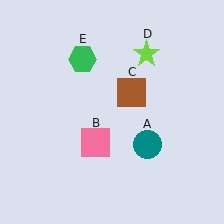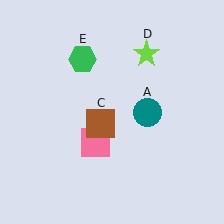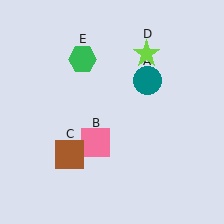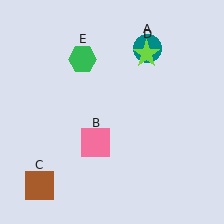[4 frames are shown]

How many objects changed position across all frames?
2 objects changed position: teal circle (object A), brown square (object C).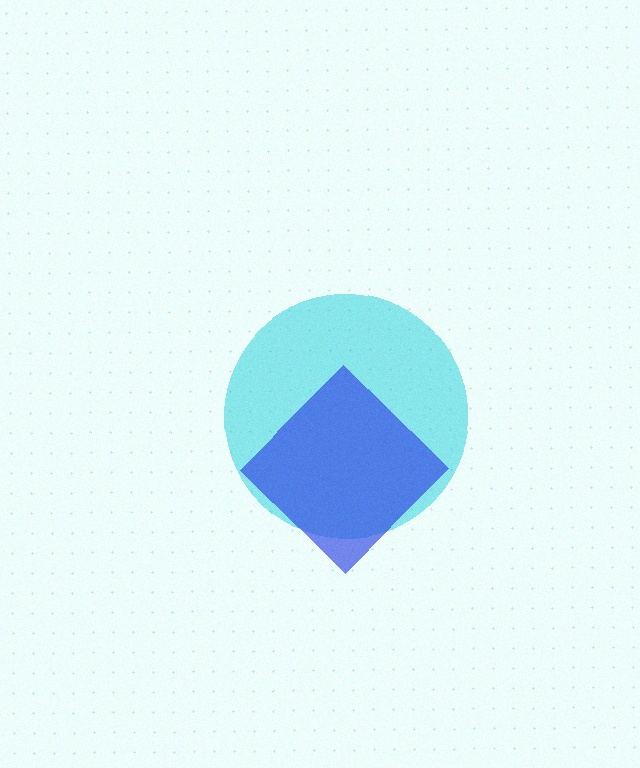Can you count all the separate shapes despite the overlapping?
Yes, there are 2 separate shapes.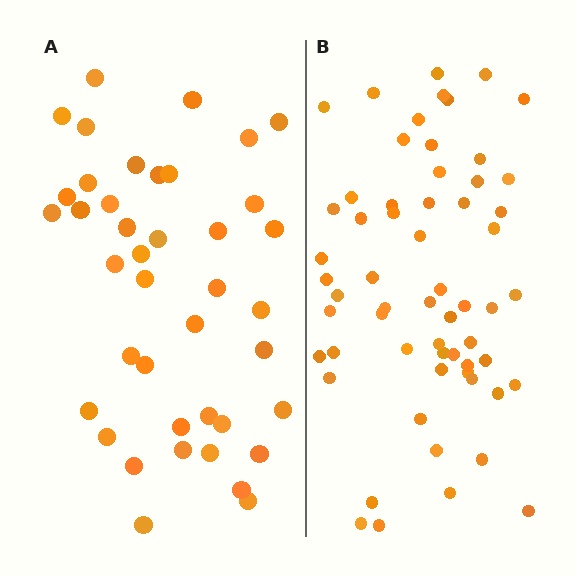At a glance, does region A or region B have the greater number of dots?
Region B (the right region) has more dots.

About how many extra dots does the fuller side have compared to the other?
Region B has approximately 20 more dots than region A.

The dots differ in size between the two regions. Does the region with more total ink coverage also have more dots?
No. Region A has more total ink coverage because its dots are larger, but region B actually contains more individual dots. Total area can be misleading — the number of items is what matters here.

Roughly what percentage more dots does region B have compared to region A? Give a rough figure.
About 45% more.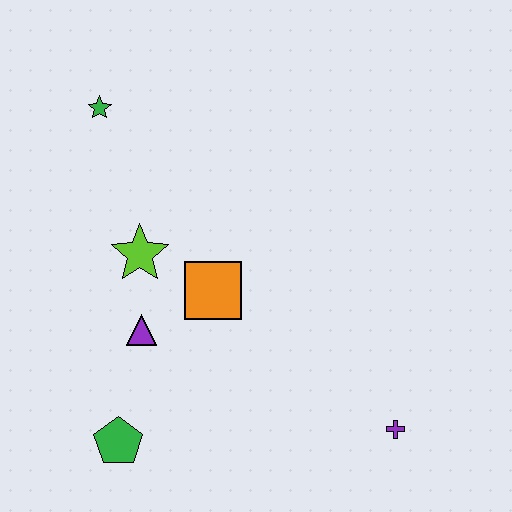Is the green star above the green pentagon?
Yes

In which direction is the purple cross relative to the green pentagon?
The purple cross is to the right of the green pentagon.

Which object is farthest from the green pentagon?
The green star is farthest from the green pentagon.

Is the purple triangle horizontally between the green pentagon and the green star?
No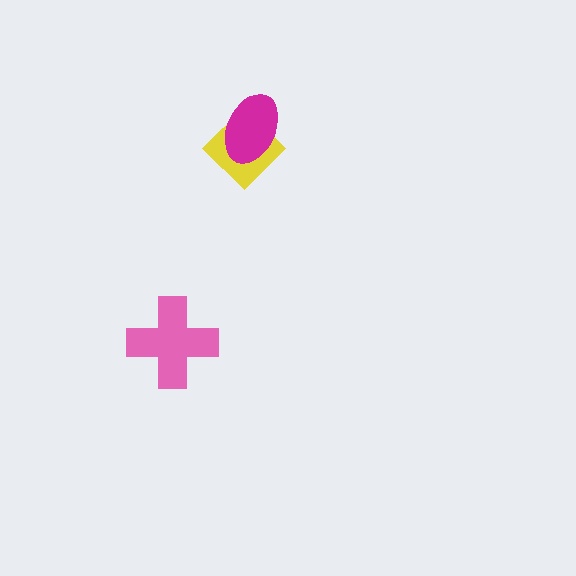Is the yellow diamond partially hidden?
Yes, it is partially covered by another shape.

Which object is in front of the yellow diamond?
The magenta ellipse is in front of the yellow diamond.